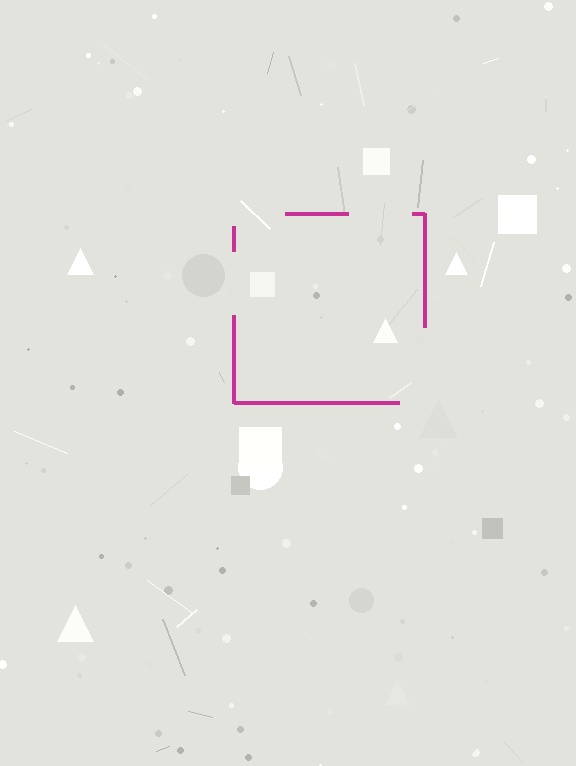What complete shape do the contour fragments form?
The contour fragments form a square.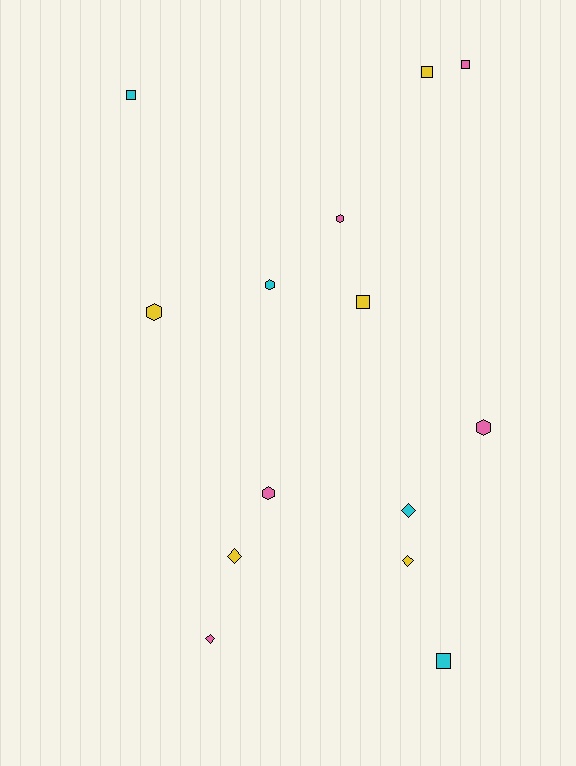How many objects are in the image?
There are 14 objects.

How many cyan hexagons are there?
There is 1 cyan hexagon.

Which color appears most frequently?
Yellow, with 5 objects.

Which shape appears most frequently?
Hexagon, with 5 objects.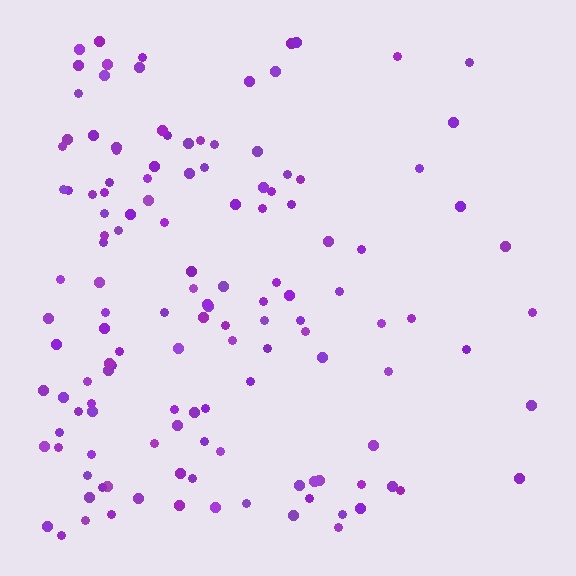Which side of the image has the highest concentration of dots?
The left.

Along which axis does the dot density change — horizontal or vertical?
Horizontal.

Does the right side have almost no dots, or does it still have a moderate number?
Still a moderate number, just noticeably fewer than the left.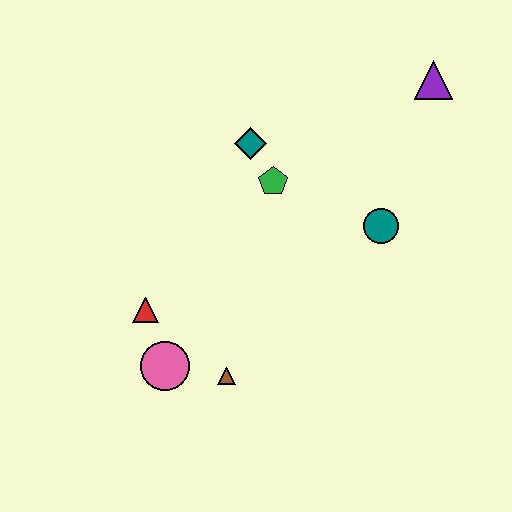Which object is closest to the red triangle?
The pink circle is closest to the red triangle.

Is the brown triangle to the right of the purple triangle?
No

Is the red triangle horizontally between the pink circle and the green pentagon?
No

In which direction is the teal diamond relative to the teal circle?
The teal diamond is to the left of the teal circle.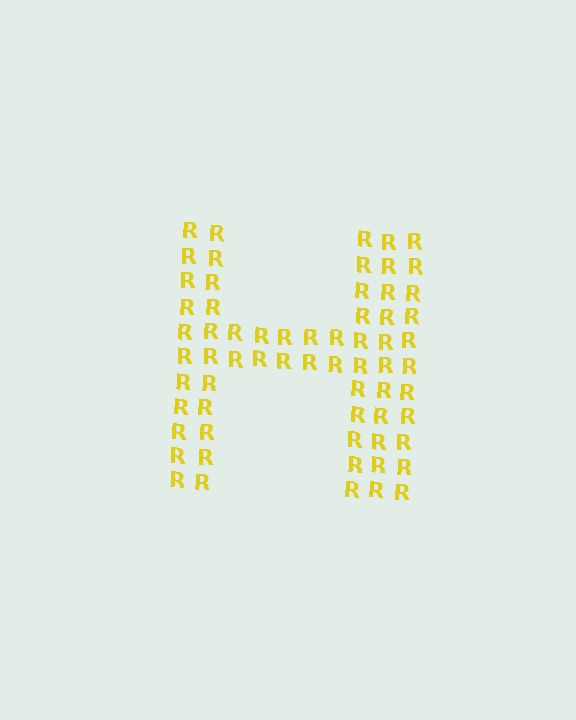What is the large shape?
The large shape is the letter H.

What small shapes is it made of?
It is made of small letter R's.